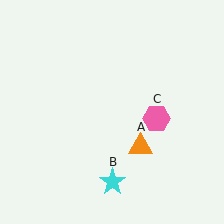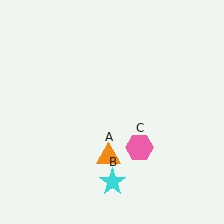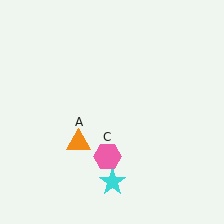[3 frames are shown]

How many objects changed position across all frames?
2 objects changed position: orange triangle (object A), pink hexagon (object C).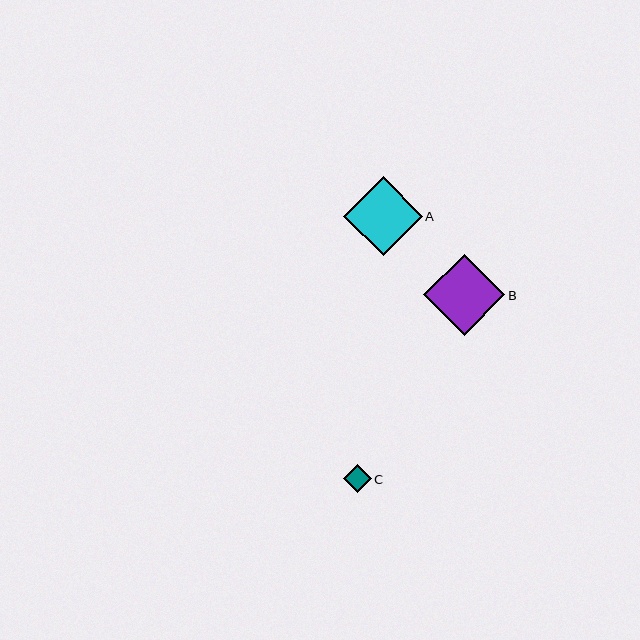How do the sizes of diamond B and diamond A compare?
Diamond B and diamond A are approximately the same size.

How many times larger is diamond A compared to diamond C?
Diamond A is approximately 2.9 times the size of diamond C.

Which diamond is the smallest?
Diamond C is the smallest with a size of approximately 28 pixels.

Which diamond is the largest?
Diamond B is the largest with a size of approximately 81 pixels.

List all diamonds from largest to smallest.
From largest to smallest: B, A, C.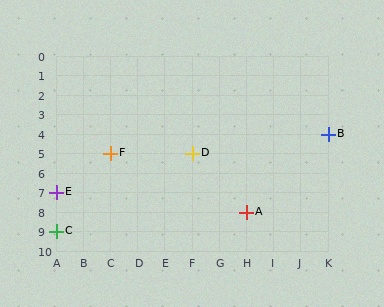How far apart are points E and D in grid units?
Points E and D are 5 columns and 2 rows apart (about 5.4 grid units diagonally).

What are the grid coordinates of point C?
Point C is at grid coordinates (A, 9).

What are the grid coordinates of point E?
Point E is at grid coordinates (A, 7).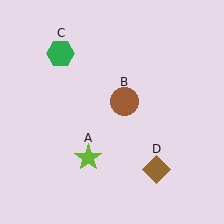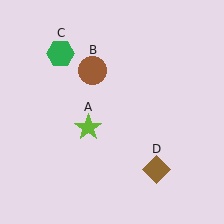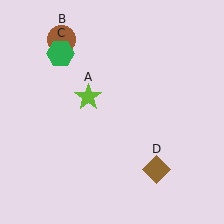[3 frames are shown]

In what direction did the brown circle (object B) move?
The brown circle (object B) moved up and to the left.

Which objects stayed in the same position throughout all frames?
Green hexagon (object C) and brown diamond (object D) remained stationary.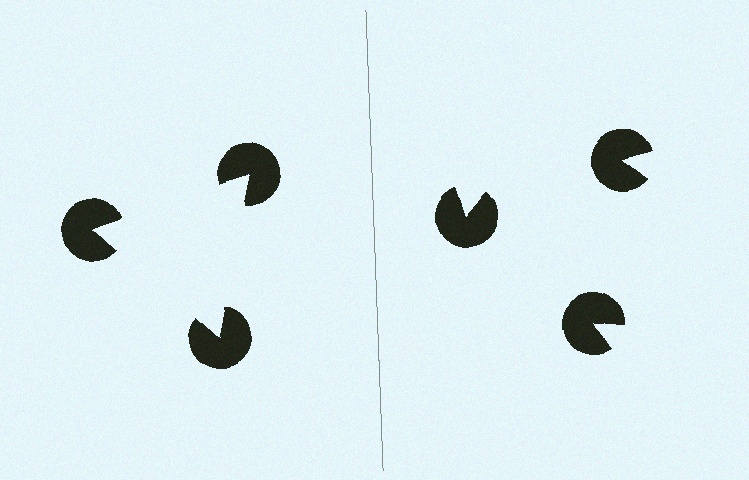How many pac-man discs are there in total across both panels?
6 — 3 on each side.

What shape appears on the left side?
An illusory triangle.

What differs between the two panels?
The pac-man discs are positioned identically on both sides; only the wedge orientations differ. On the left they align to a triangle; on the right they are misaligned.